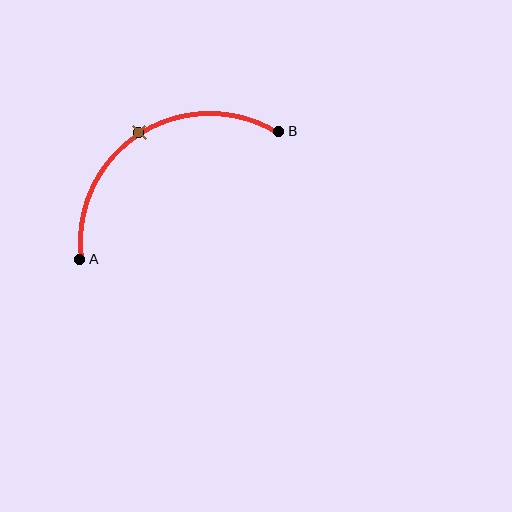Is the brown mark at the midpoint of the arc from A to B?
Yes. The brown mark lies on the arc at equal arc-length from both A and B — it is the arc midpoint.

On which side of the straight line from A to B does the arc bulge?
The arc bulges above the straight line connecting A and B.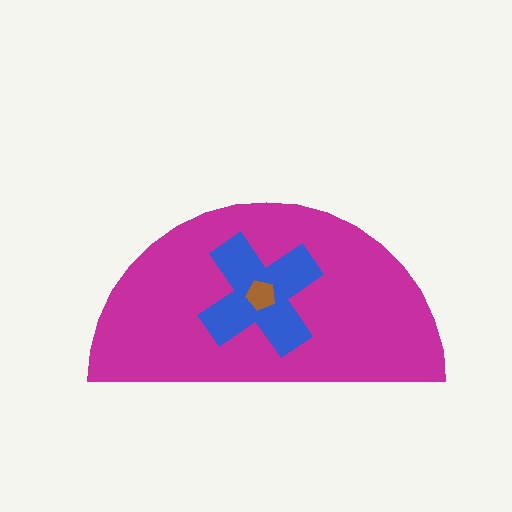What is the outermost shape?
The magenta semicircle.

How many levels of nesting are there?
3.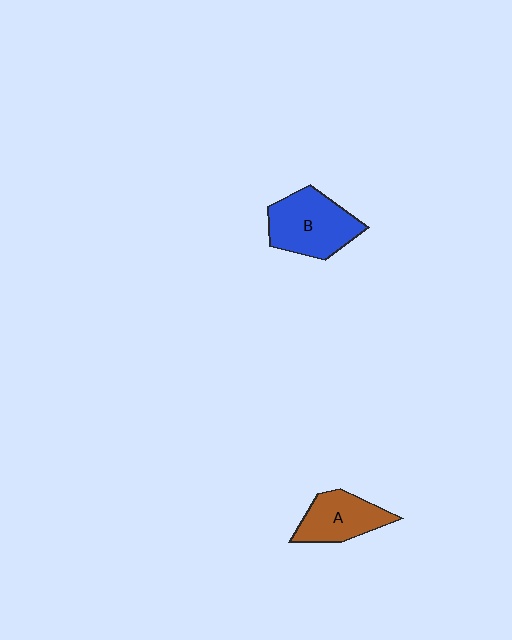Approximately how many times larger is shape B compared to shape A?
Approximately 1.4 times.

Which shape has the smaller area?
Shape A (brown).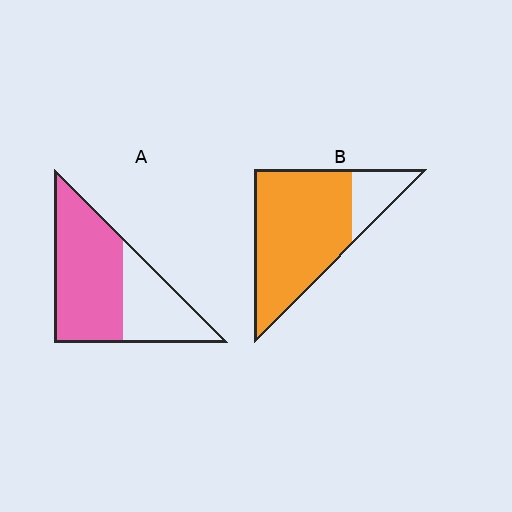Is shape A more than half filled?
Yes.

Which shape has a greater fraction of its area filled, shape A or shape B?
Shape B.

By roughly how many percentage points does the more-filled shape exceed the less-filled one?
By roughly 20 percentage points (B over A).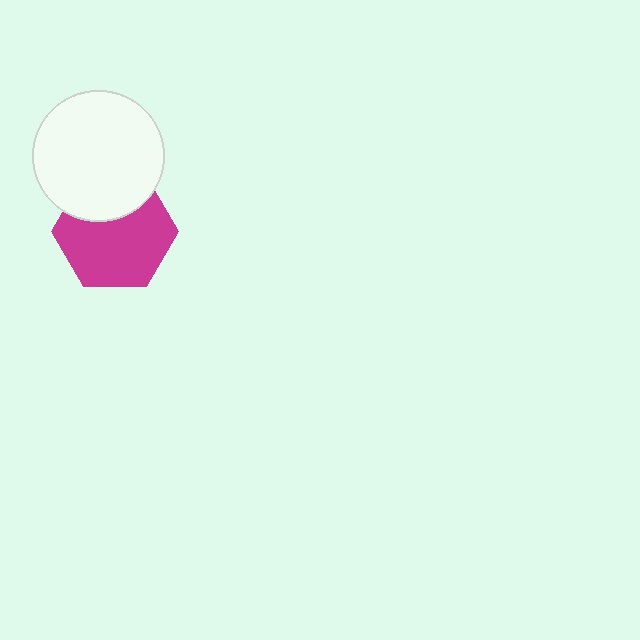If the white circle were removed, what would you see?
You would see the complete magenta hexagon.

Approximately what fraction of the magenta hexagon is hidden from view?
Roughly 30% of the magenta hexagon is hidden behind the white circle.